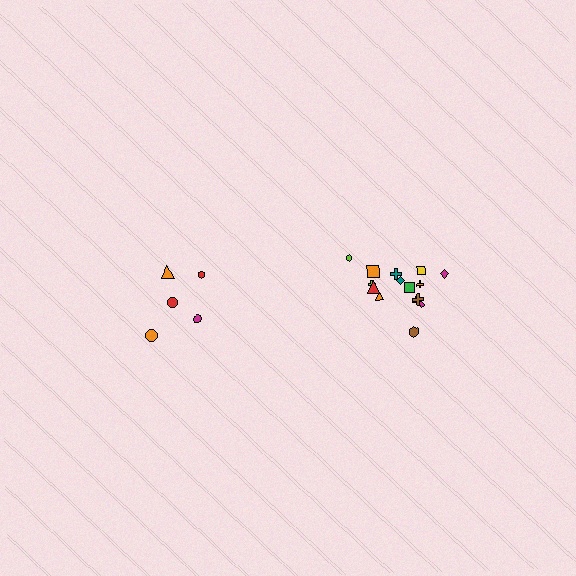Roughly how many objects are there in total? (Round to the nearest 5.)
Roughly 20 objects in total.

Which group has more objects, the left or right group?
The right group.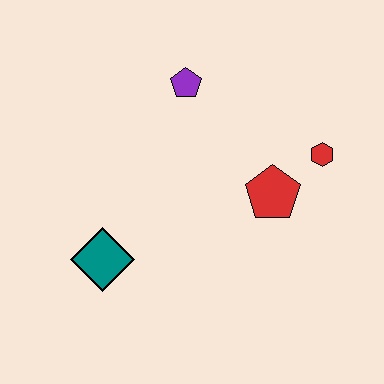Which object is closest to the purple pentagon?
The red pentagon is closest to the purple pentagon.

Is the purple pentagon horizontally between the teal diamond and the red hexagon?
Yes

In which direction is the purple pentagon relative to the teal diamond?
The purple pentagon is above the teal diamond.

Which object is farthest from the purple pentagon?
The teal diamond is farthest from the purple pentagon.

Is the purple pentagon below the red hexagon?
No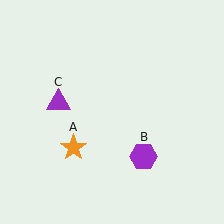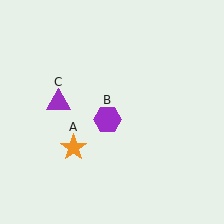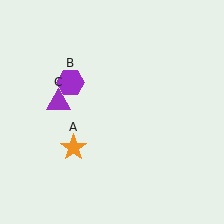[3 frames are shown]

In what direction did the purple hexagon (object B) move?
The purple hexagon (object B) moved up and to the left.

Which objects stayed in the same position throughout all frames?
Orange star (object A) and purple triangle (object C) remained stationary.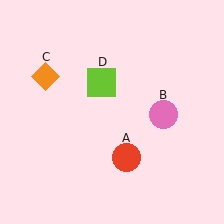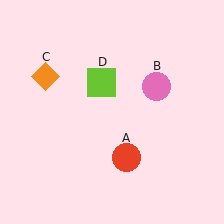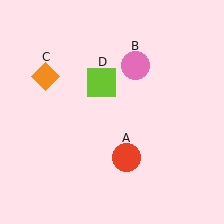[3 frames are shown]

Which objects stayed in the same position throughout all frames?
Red circle (object A) and orange diamond (object C) and lime square (object D) remained stationary.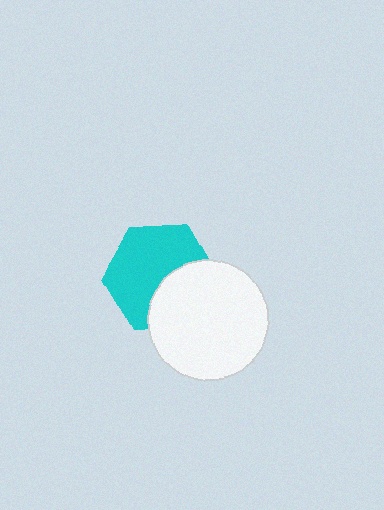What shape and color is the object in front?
The object in front is a white circle.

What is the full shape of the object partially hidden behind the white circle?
The partially hidden object is a cyan hexagon.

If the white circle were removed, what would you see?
You would see the complete cyan hexagon.